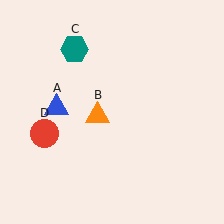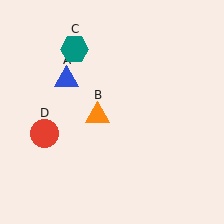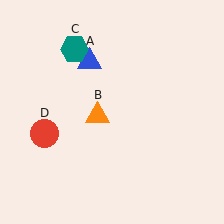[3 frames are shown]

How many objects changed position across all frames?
1 object changed position: blue triangle (object A).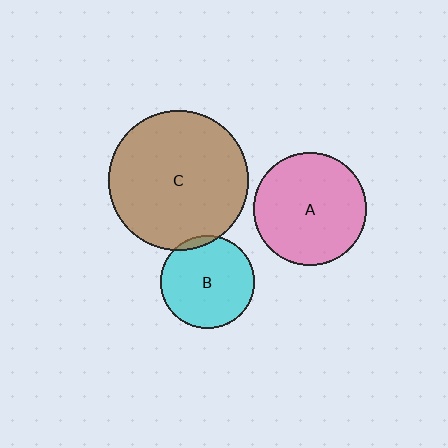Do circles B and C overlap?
Yes.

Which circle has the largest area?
Circle C (brown).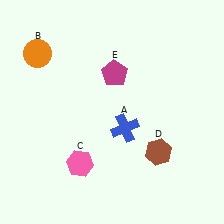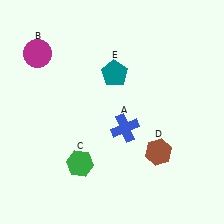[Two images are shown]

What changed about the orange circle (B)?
In Image 1, B is orange. In Image 2, it changed to magenta.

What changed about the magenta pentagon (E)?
In Image 1, E is magenta. In Image 2, it changed to teal.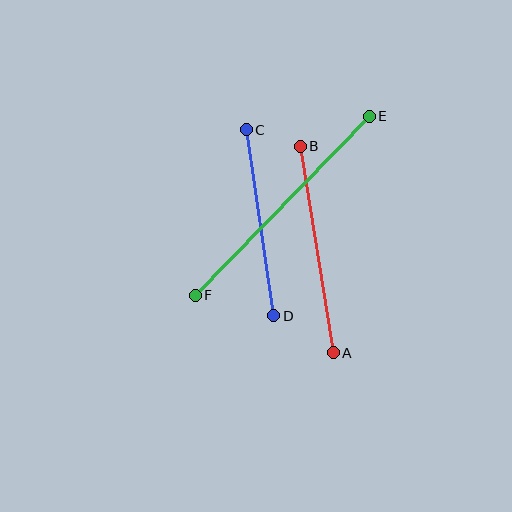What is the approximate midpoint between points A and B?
The midpoint is at approximately (317, 250) pixels.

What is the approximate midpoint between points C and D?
The midpoint is at approximately (260, 223) pixels.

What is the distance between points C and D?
The distance is approximately 188 pixels.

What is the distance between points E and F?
The distance is approximately 250 pixels.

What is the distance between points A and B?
The distance is approximately 209 pixels.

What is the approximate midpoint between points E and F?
The midpoint is at approximately (282, 206) pixels.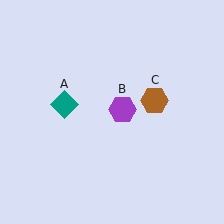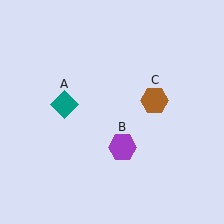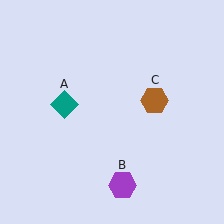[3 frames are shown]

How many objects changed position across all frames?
1 object changed position: purple hexagon (object B).